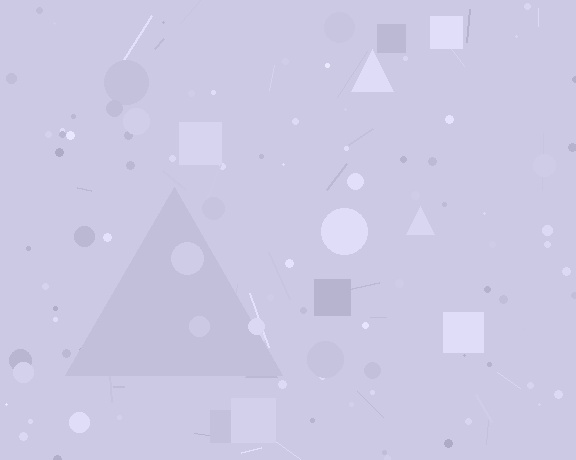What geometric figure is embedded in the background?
A triangle is embedded in the background.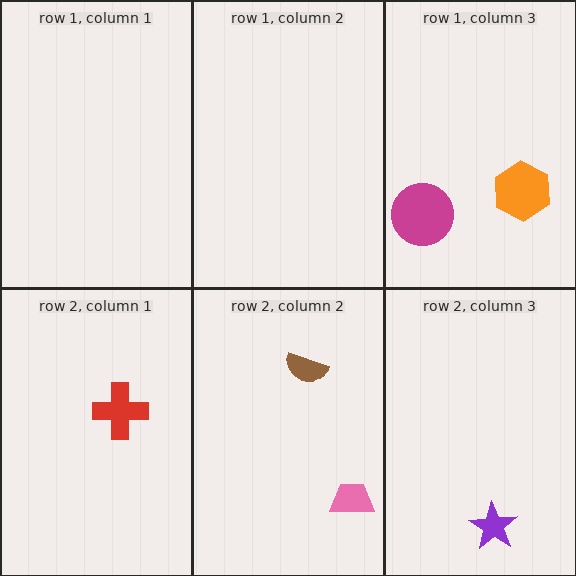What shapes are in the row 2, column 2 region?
The pink trapezoid, the brown semicircle.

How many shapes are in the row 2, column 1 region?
1.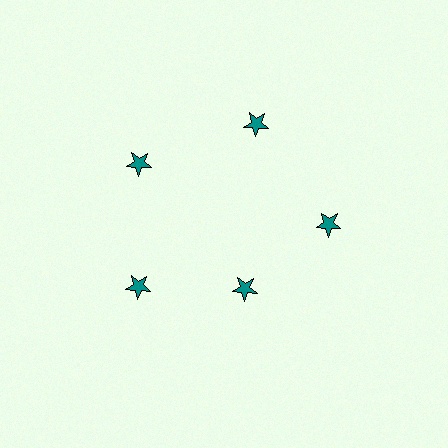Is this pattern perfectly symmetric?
No. The 5 teal stars are arranged in a ring, but one element near the 5 o'clock position is pulled inward toward the center, breaking the 5-fold rotational symmetry.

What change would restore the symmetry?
The symmetry would be restored by moving it outward, back onto the ring so that all 5 stars sit at equal angles and equal distance from the center.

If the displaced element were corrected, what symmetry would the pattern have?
It would have 5-fold rotational symmetry — the pattern would map onto itself every 72 degrees.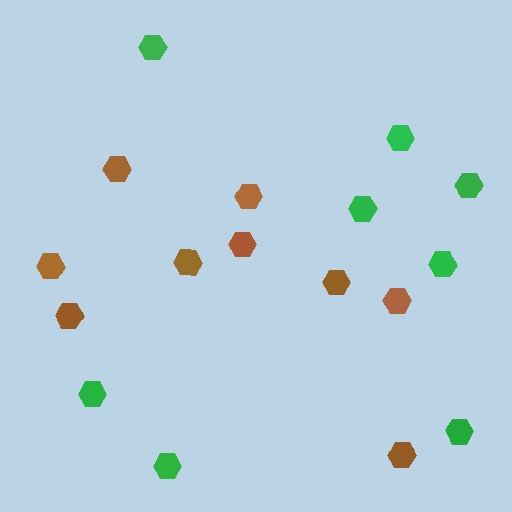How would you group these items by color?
There are 2 groups: one group of green hexagons (8) and one group of brown hexagons (9).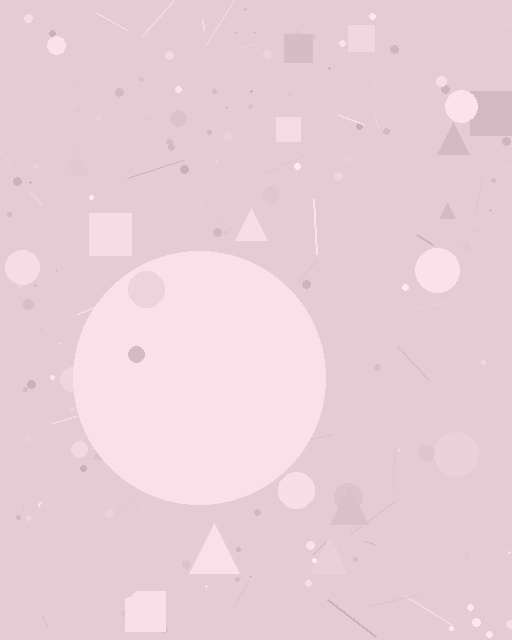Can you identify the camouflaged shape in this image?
The camouflaged shape is a circle.